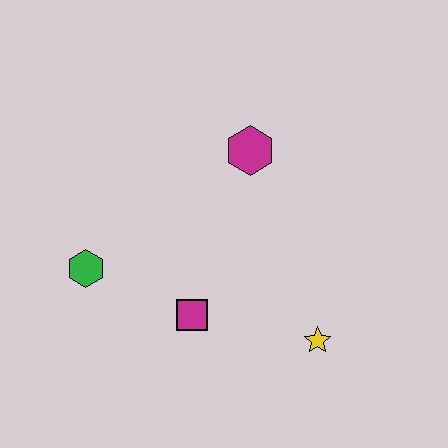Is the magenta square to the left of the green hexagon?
No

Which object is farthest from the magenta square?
The magenta hexagon is farthest from the magenta square.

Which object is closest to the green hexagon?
The magenta square is closest to the green hexagon.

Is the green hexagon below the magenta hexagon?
Yes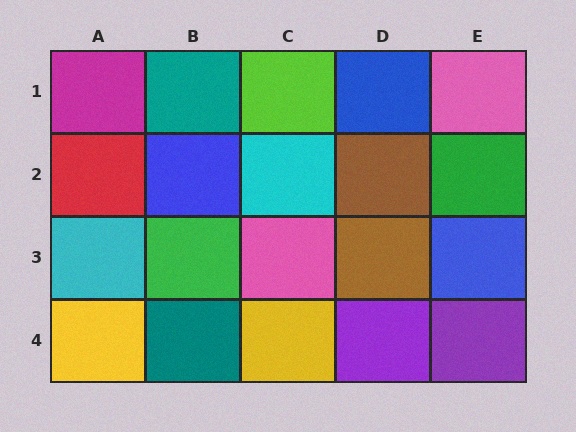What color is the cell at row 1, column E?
Pink.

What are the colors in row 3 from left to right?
Cyan, green, pink, brown, blue.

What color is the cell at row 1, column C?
Lime.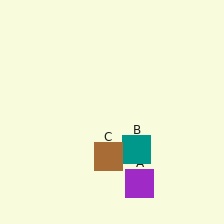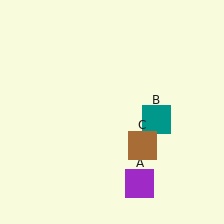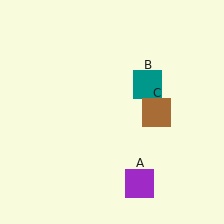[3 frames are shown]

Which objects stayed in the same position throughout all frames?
Purple square (object A) remained stationary.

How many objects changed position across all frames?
2 objects changed position: teal square (object B), brown square (object C).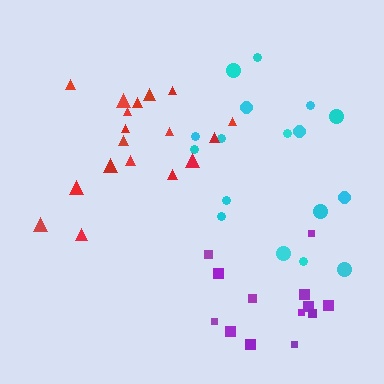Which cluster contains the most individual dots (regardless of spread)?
Red (18).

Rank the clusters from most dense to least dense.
purple, red, cyan.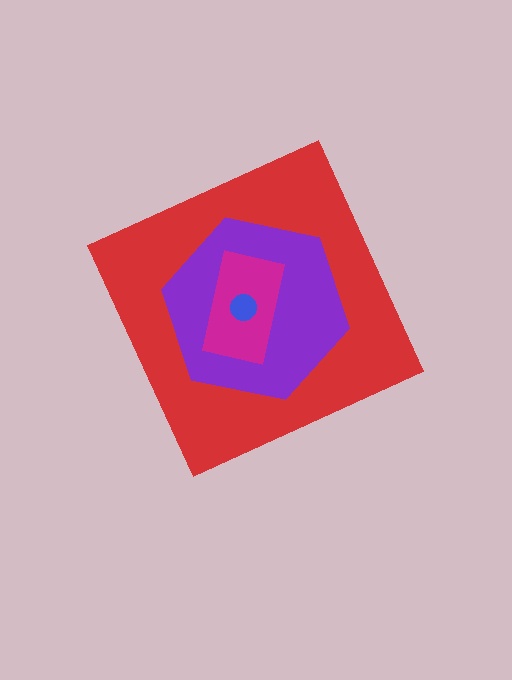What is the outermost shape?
The red diamond.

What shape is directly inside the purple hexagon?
The magenta rectangle.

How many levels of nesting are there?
4.